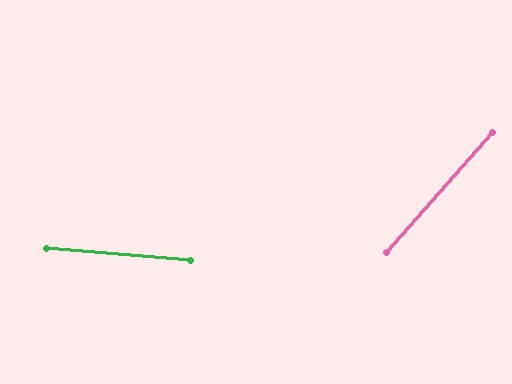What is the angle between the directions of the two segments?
Approximately 53 degrees.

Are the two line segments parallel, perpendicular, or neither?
Neither parallel nor perpendicular — they differ by about 53°.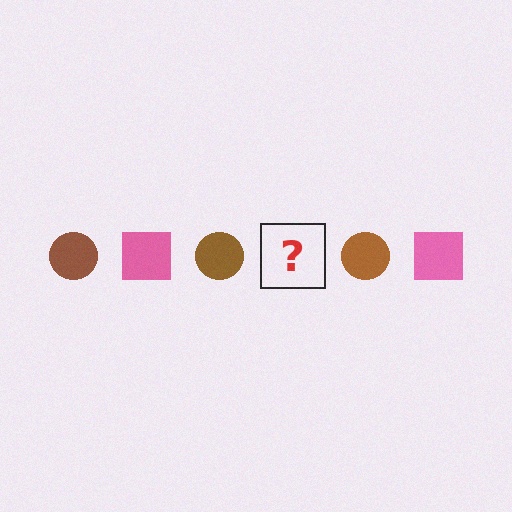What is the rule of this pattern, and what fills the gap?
The rule is that the pattern alternates between brown circle and pink square. The gap should be filled with a pink square.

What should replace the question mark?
The question mark should be replaced with a pink square.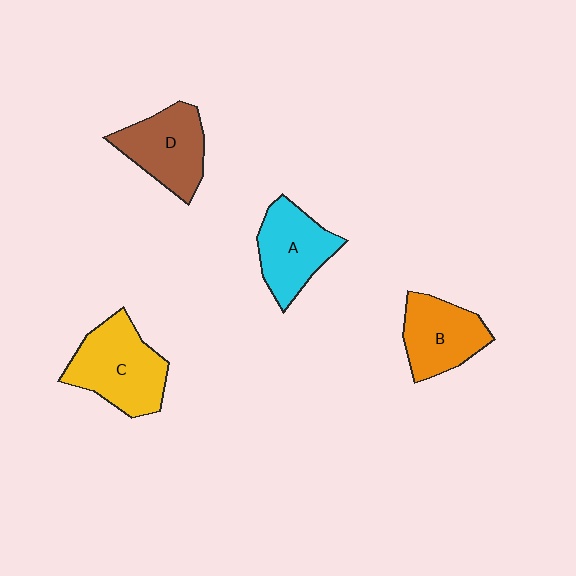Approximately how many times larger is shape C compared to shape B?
Approximately 1.3 times.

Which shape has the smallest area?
Shape B (orange).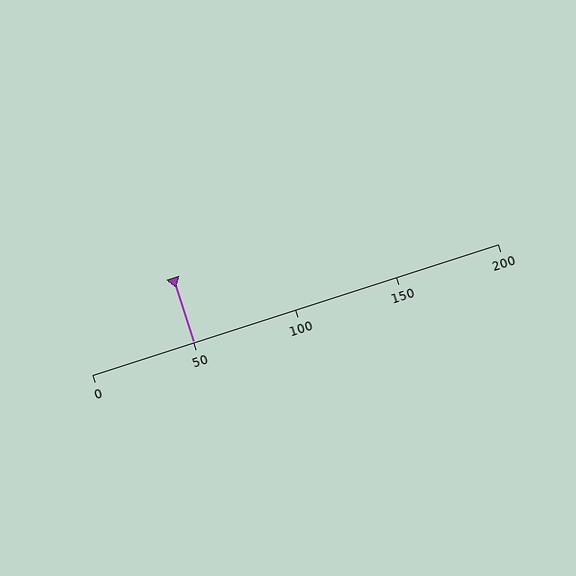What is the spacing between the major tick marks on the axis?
The major ticks are spaced 50 apart.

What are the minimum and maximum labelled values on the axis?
The axis runs from 0 to 200.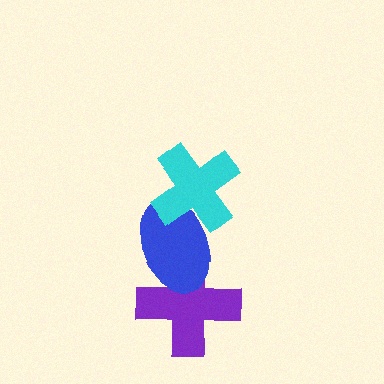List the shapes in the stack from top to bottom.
From top to bottom: the cyan cross, the blue ellipse, the purple cross.